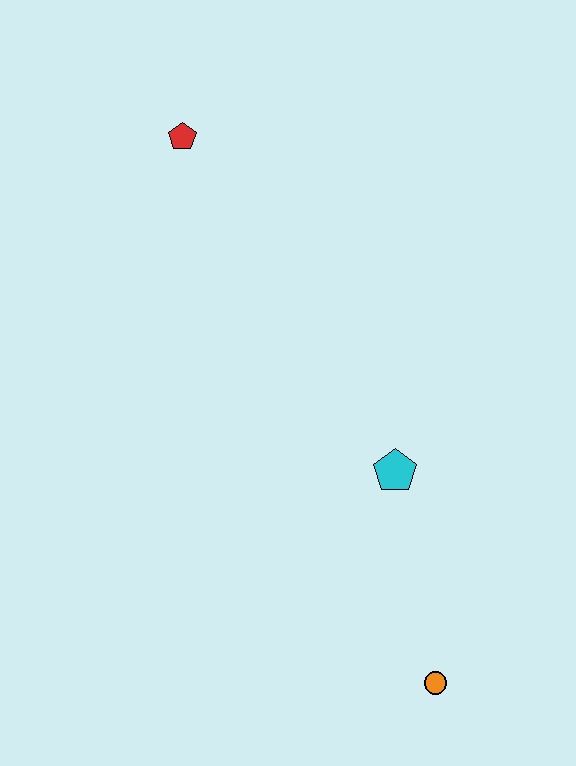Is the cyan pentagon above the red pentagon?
No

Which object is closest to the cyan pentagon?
The orange circle is closest to the cyan pentagon.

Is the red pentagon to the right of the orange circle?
No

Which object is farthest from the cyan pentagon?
The red pentagon is farthest from the cyan pentagon.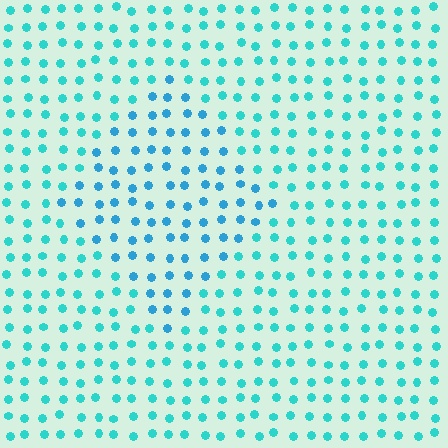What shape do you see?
I see a diamond.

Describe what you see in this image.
The image is filled with small cyan elements in a uniform arrangement. A diamond-shaped region is visible where the elements are tinted to a slightly different hue, forming a subtle color boundary.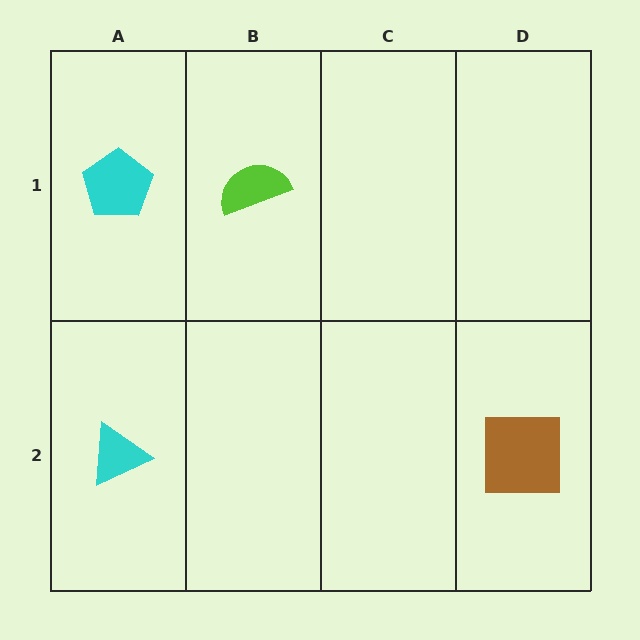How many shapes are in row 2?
2 shapes.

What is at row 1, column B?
A lime semicircle.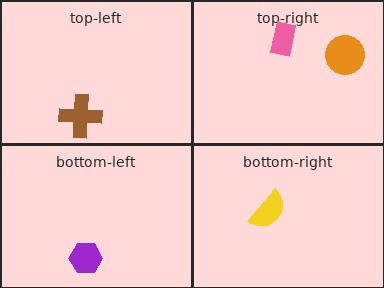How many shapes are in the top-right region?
2.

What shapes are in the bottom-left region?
The purple hexagon.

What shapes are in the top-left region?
The brown cross.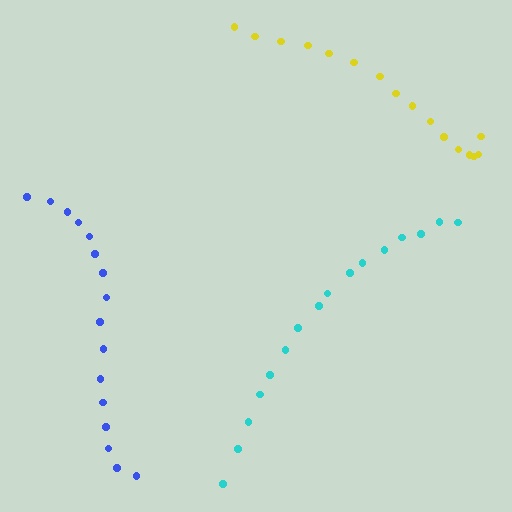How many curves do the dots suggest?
There are 3 distinct paths.